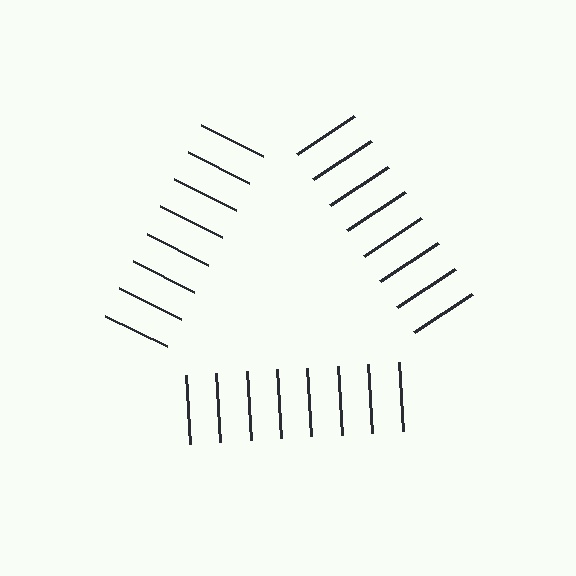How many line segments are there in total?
24 — 8 along each of the 3 edges.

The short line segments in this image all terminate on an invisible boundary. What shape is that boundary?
An illusory triangle — the line segments terminate on its edges but no continuous stroke is drawn.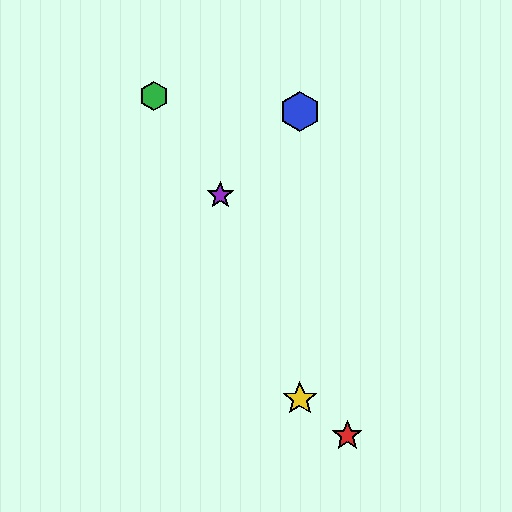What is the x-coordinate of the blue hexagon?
The blue hexagon is at x≈300.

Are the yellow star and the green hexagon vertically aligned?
No, the yellow star is at x≈300 and the green hexagon is at x≈154.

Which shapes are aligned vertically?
The blue hexagon, the yellow star are aligned vertically.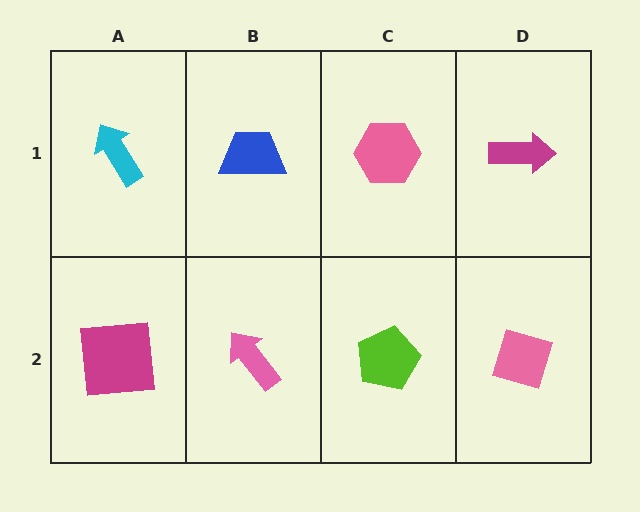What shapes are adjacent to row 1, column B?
A pink arrow (row 2, column B), a cyan arrow (row 1, column A), a pink hexagon (row 1, column C).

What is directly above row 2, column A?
A cyan arrow.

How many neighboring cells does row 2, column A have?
2.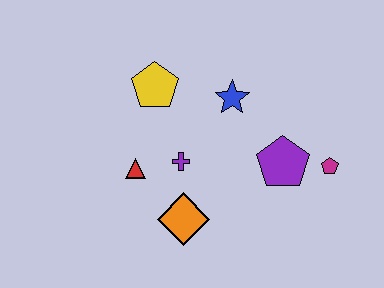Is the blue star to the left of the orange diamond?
No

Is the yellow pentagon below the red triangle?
No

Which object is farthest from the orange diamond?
The magenta pentagon is farthest from the orange diamond.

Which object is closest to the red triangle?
The purple cross is closest to the red triangle.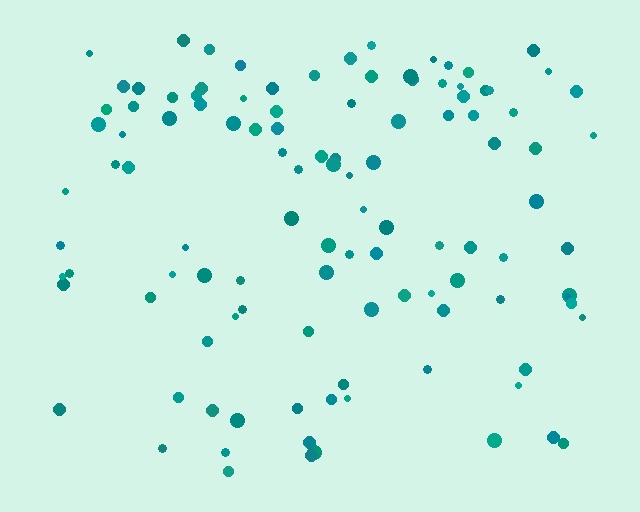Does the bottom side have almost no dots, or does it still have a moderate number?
Still a moderate number, just noticeably fewer than the top.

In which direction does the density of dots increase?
From bottom to top, with the top side densest.